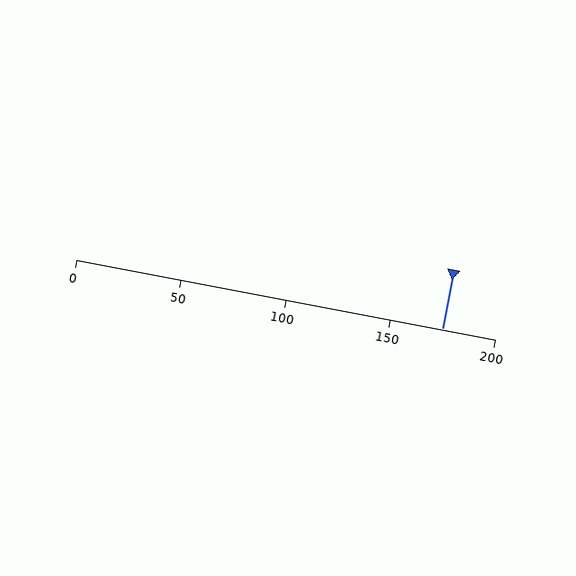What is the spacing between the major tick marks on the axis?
The major ticks are spaced 50 apart.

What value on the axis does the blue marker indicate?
The marker indicates approximately 175.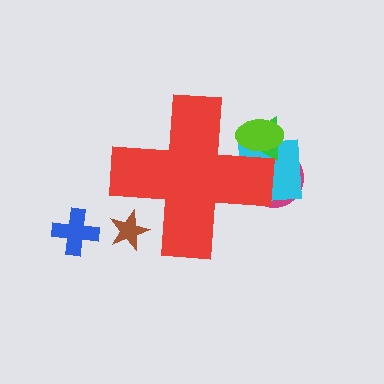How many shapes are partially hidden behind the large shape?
5 shapes are partially hidden.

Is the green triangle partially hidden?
Yes, the green triangle is partially hidden behind the red cross.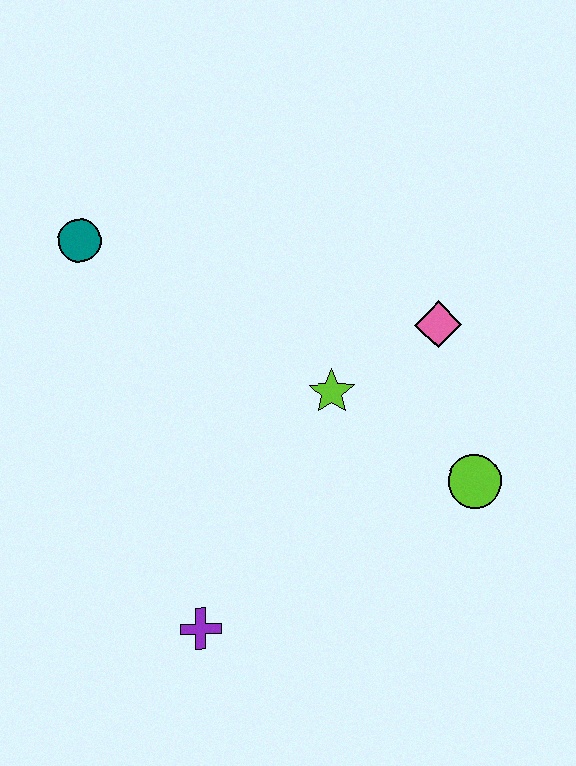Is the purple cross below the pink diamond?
Yes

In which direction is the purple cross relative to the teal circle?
The purple cross is below the teal circle.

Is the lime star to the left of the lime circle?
Yes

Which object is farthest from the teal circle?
The lime circle is farthest from the teal circle.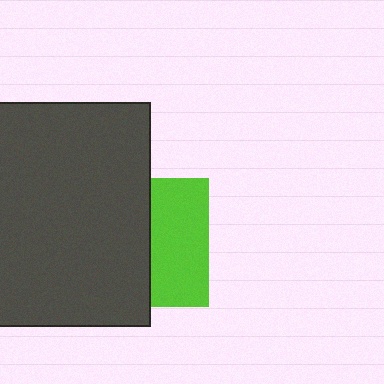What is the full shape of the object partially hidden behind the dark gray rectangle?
The partially hidden object is a lime square.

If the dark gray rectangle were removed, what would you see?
You would see the complete lime square.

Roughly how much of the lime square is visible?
A small part of it is visible (roughly 45%).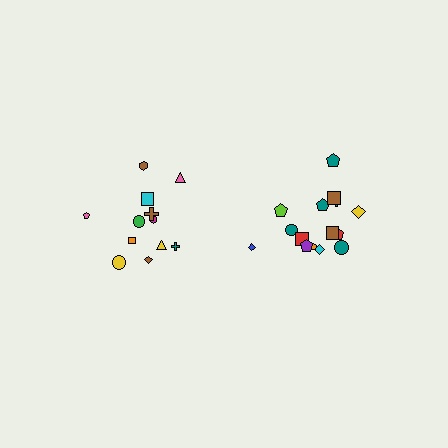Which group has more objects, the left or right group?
The right group.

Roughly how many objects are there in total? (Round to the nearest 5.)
Roughly 25 objects in total.